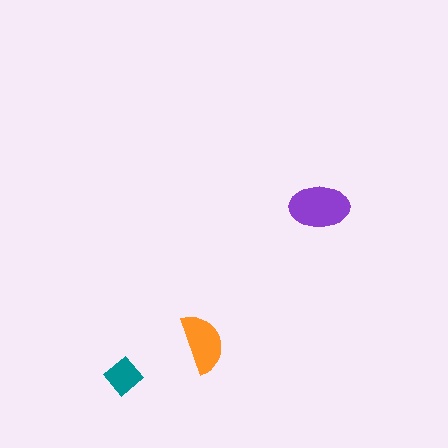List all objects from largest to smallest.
The purple ellipse, the orange semicircle, the teal diamond.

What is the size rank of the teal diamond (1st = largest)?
3rd.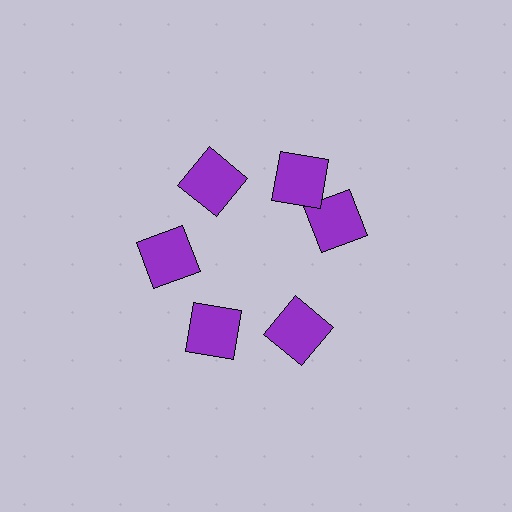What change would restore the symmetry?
The symmetry would be restored by rotating it back into even spacing with its neighbors so that all 6 squares sit at equal angles and equal distance from the center.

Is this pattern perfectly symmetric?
No. The 6 purple squares are arranged in a ring, but one element near the 3 o'clock position is rotated out of alignment along the ring, breaking the 6-fold rotational symmetry.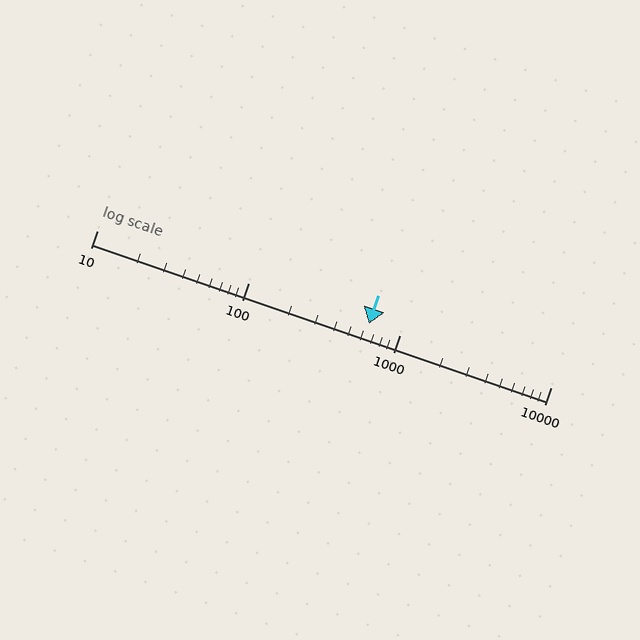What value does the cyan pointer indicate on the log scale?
The pointer indicates approximately 630.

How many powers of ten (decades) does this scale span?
The scale spans 3 decades, from 10 to 10000.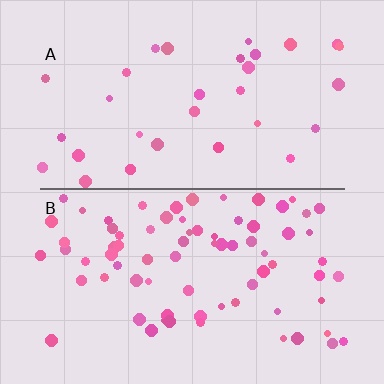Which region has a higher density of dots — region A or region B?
B (the bottom).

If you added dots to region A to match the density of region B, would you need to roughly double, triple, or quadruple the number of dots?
Approximately double.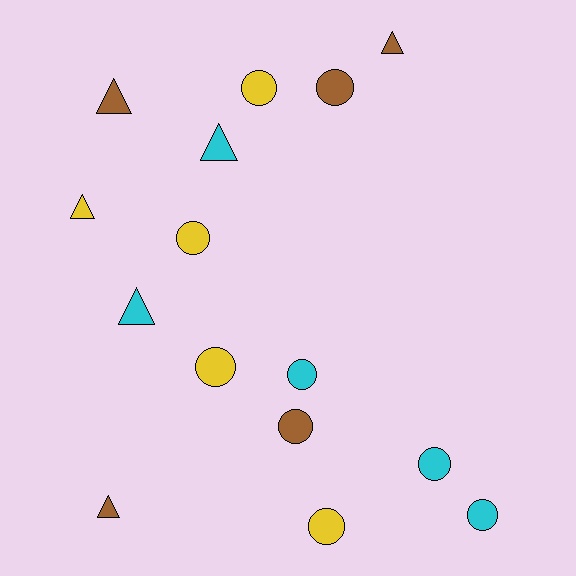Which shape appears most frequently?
Circle, with 9 objects.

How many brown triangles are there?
There are 3 brown triangles.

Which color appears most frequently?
Yellow, with 5 objects.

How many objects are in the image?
There are 15 objects.